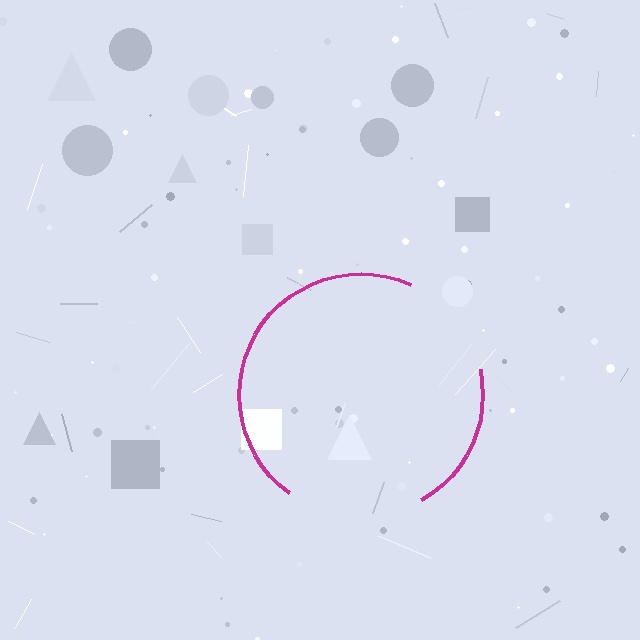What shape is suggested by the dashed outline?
The dashed outline suggests a circle.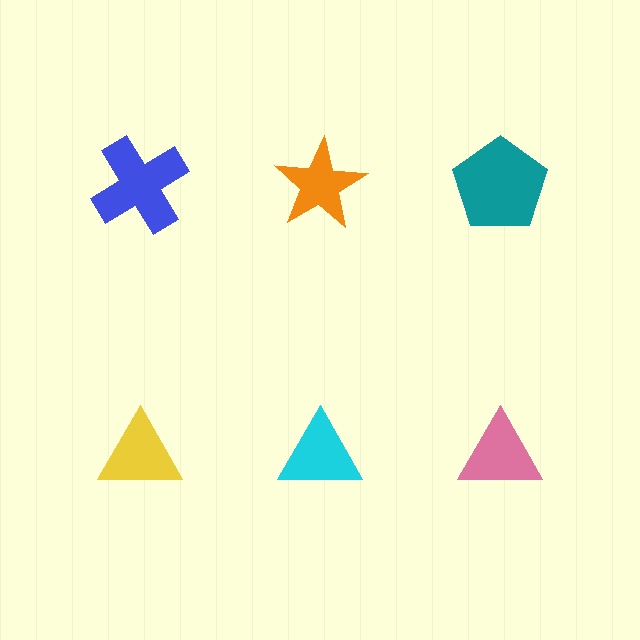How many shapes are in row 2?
3 shapes.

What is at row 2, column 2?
A cyan triangle.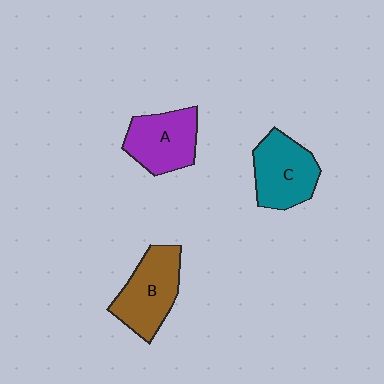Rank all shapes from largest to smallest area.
From largest to smallest: B (brown), C (teal), A (purple).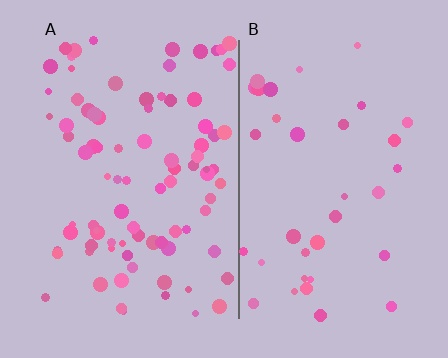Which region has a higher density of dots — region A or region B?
A (the left).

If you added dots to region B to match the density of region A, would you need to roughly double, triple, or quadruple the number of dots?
Approximately double.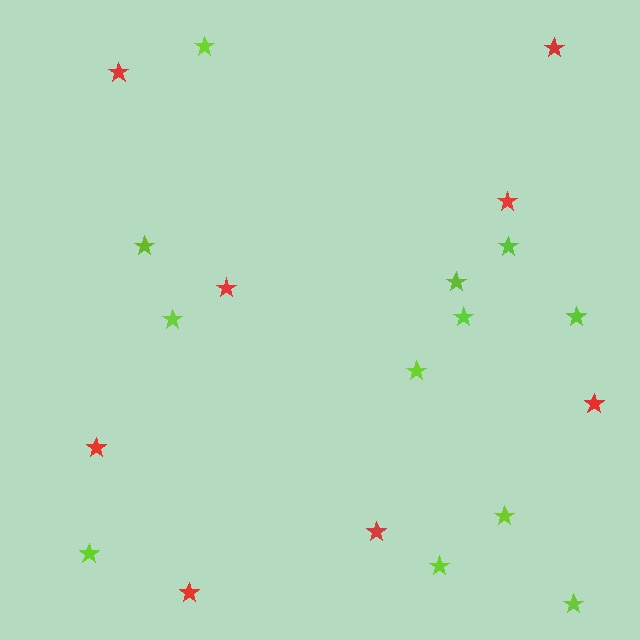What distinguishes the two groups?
There are 2 groups: one group of red stars (8) and one group of lime stars (12).